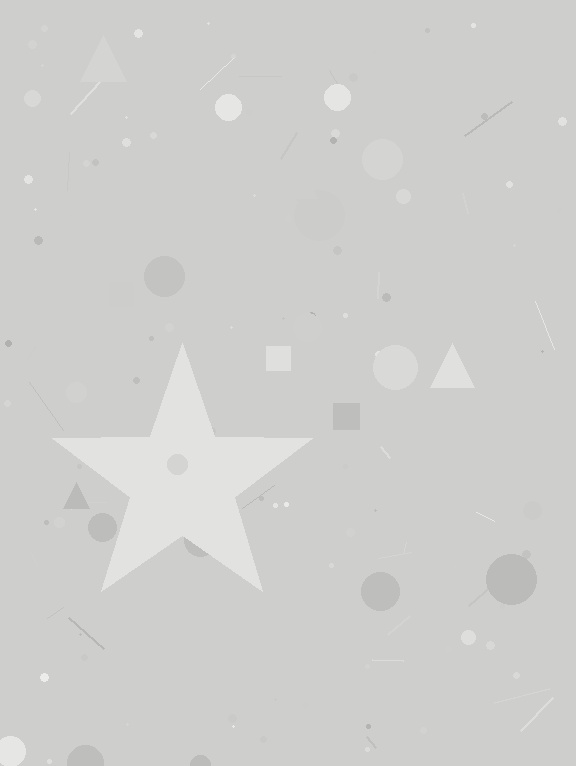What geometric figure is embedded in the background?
A star is embedded in the background.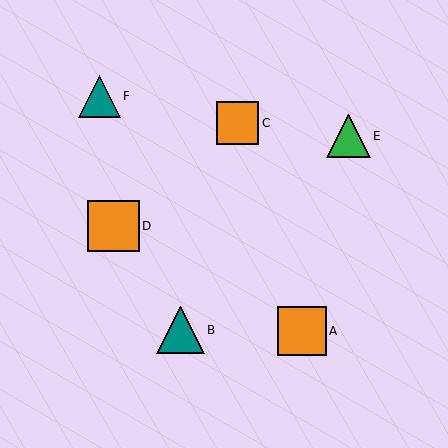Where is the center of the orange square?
The center of the orange square is at (113, 226).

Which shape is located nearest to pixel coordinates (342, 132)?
The green triangle (labeled E) at (348, 136) is nearest to that location.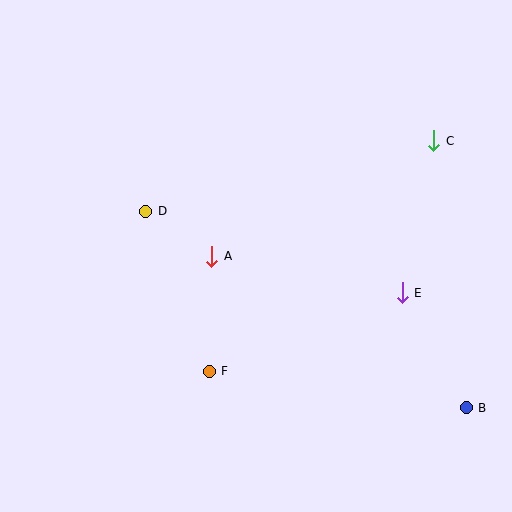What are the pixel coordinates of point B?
Point B is at (466, 408).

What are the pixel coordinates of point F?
Point F is at (209, 371).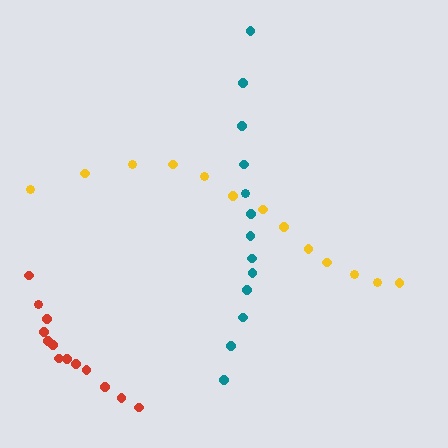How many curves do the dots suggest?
There are 3 distinct paths.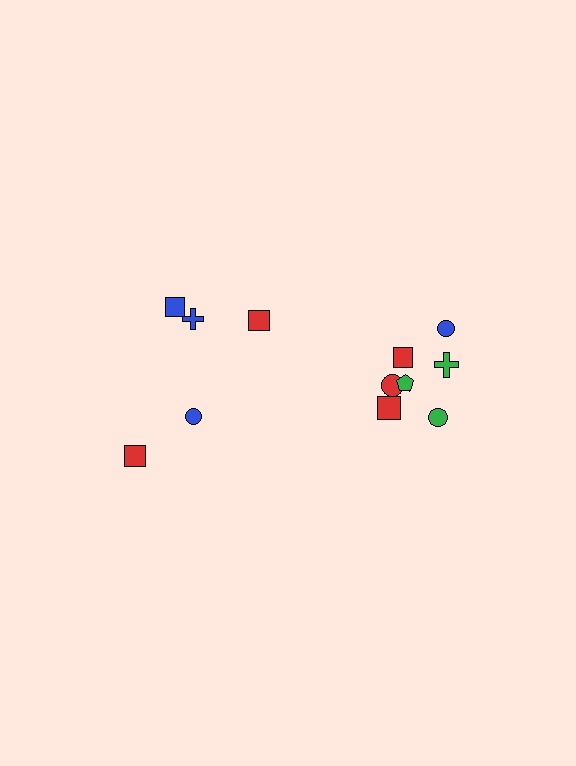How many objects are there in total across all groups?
There are 13 objects.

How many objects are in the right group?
There are 8 objects.